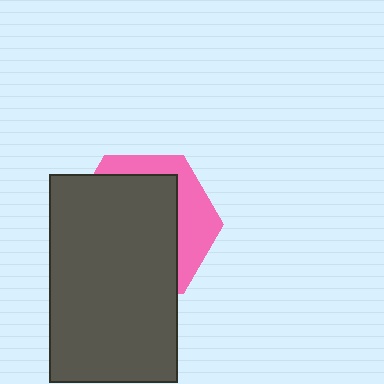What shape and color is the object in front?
The object in front is a dark gray rectangle.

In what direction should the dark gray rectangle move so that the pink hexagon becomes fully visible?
The dark gray rectangle should move toward the lower-left. That is the shortest direction to clear the overlap and leave the pink hexagon fully visible.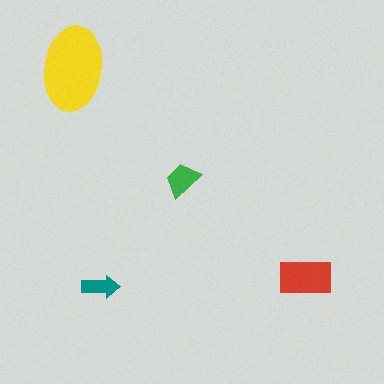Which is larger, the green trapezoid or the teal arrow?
The green trapezoid.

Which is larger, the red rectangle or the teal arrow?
The red rectangle.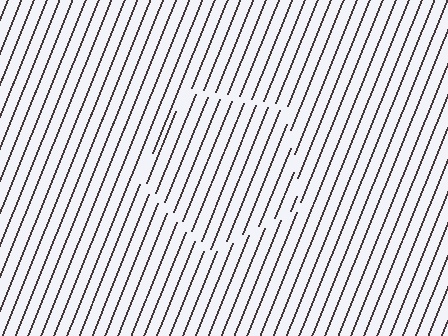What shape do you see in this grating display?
An illusory pentagon. The interior of the shape contains the same grating, shifted by half a period — the contour is defined by the phase discontinuity where line-ends from the inner and outer gratings abut.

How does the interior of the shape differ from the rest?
The interior of the shape contains the same grating, shifted by half a period — the contour is defined by the phase discontinuity where line-ends from the inner and outer gratings abut.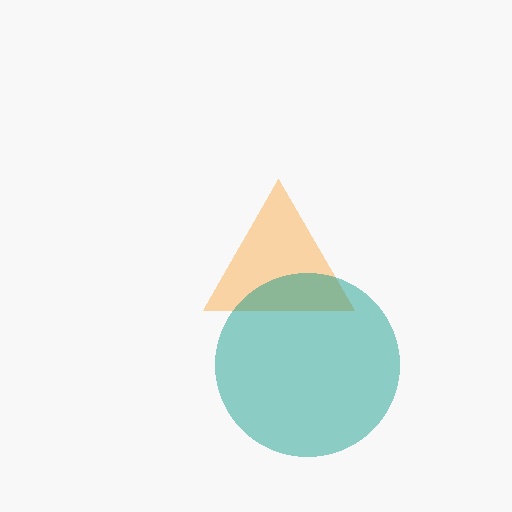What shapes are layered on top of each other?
The layered shapes are: an orange triangle, a teal circle.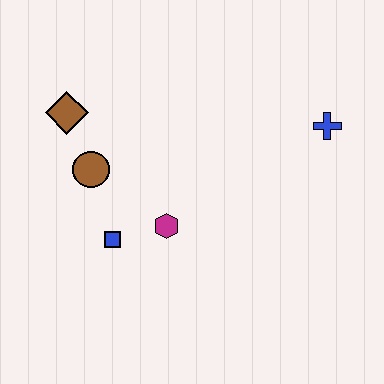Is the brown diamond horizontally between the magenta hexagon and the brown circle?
No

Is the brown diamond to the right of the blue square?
No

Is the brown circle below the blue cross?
Yes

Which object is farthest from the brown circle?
The blue cross is farthest from the brown circle.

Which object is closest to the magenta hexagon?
The blue square is closest to the magenta hexagon.